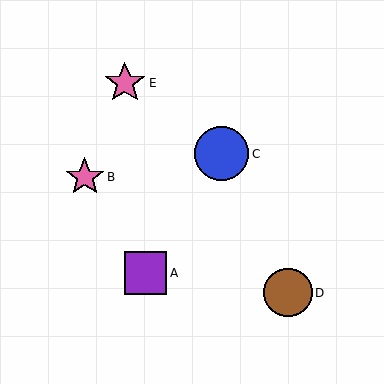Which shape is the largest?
The blue circle (labeled C) is the largest.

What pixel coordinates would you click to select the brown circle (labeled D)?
Click at (288, 293) to select the brown circle D.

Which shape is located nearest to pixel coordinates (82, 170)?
The pink star (labeled B) at (85, 177) is nearest to that location.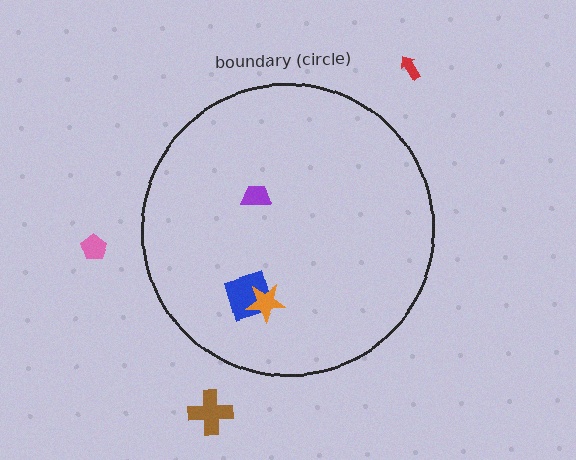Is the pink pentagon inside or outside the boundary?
Outside.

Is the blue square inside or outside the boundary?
Inside.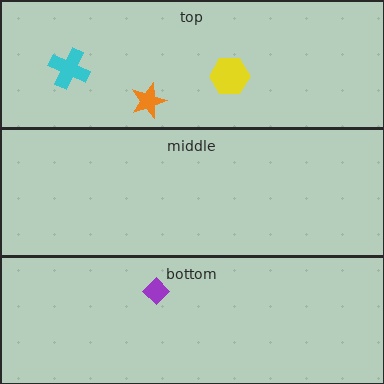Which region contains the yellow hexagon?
The top region.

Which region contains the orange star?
The top region.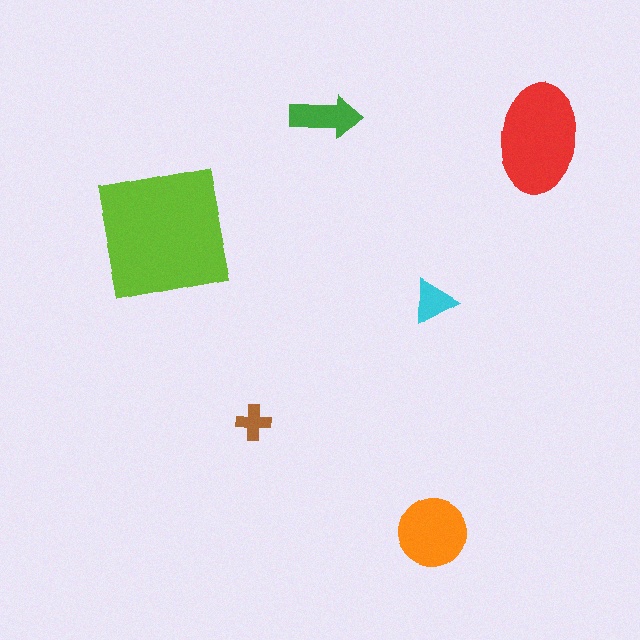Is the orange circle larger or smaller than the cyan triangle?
Larger.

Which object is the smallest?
The brown cross.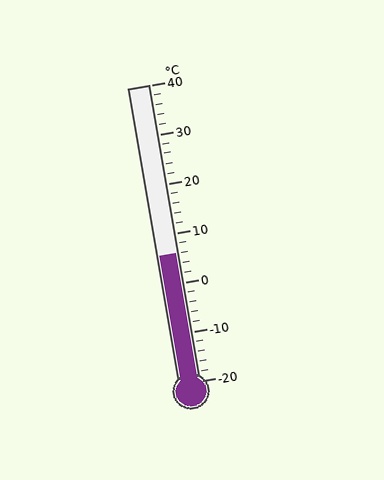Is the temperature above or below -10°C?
The temperature is above -10°C.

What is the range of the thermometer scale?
The thermometer scale ranges from -20°C to 40°C.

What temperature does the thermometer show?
The thermometer shows approximately 6°C.